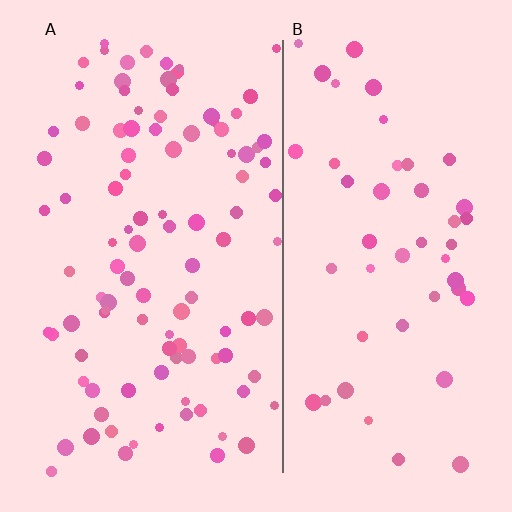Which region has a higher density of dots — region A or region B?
A (the left).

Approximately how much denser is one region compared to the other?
Approximately 2.1× — region A over region B.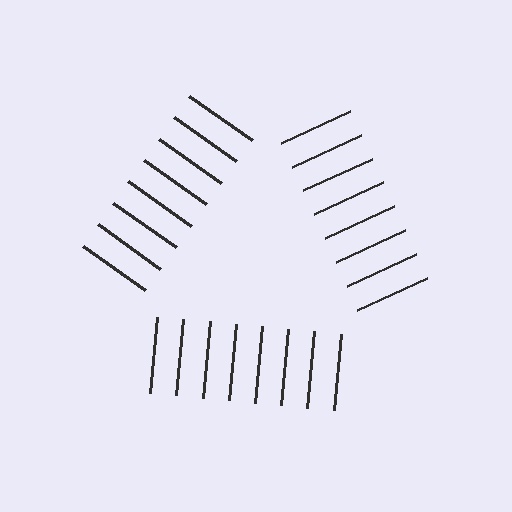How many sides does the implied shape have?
3 sides — the line-ends trace a triangle.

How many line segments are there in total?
24 — 8 along each of the 3 edges.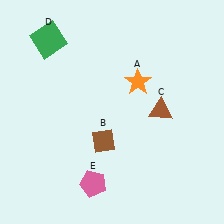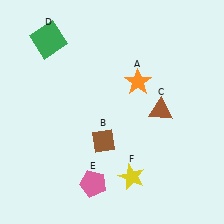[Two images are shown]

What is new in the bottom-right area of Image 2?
A yellow star (F) was added in the bottom-right area of Image 2.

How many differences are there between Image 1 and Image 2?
There is 1 difference between the two images.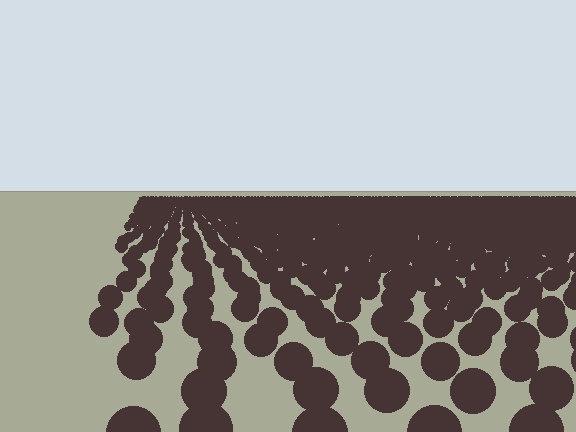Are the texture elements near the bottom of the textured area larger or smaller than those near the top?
Larger. Near the bottom, elements are closer to the viewer and appear at a bigger on-screen size.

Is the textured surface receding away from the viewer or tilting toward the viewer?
The surface is receding away from the viewer. Texture elements get smaller and denser toward the top.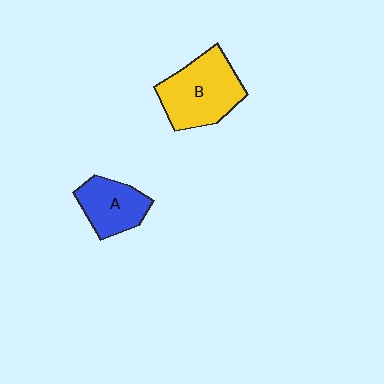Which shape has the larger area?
Shape B (yellow).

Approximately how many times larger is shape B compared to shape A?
Approximately 1.5 times.